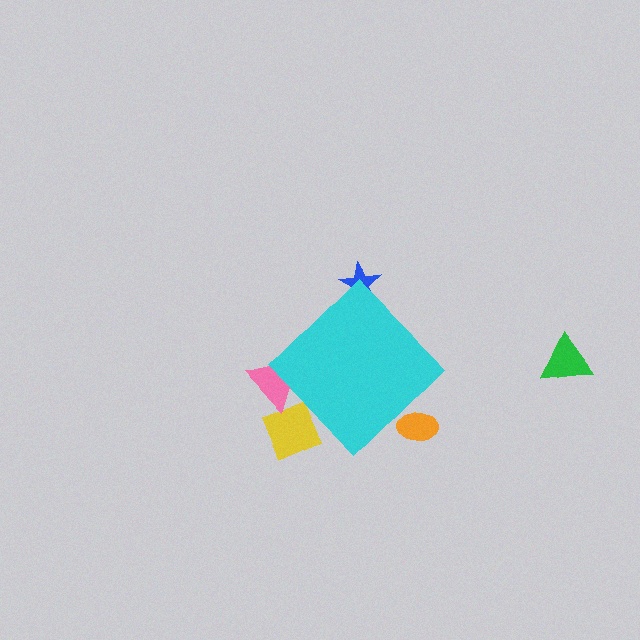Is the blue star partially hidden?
Yes, the blue star is partially hidden behind the cyan diamond.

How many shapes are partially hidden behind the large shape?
4 shapes are partially hidden.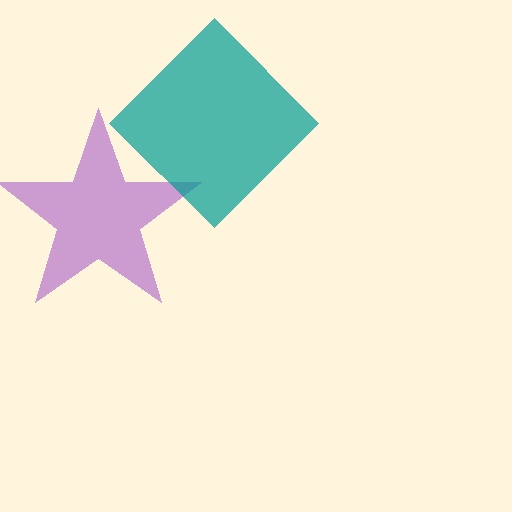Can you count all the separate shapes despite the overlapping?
Yes, there are 2 separate shapes.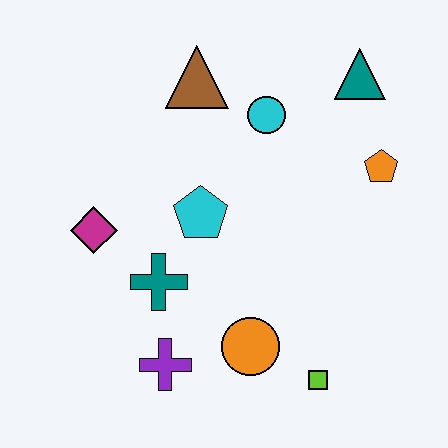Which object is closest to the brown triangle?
The cyan circle is closest to the brown triangle.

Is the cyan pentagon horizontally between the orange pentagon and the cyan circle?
No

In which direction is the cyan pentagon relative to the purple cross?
The cyan pentagon is above the purple cross.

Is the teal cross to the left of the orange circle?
Yes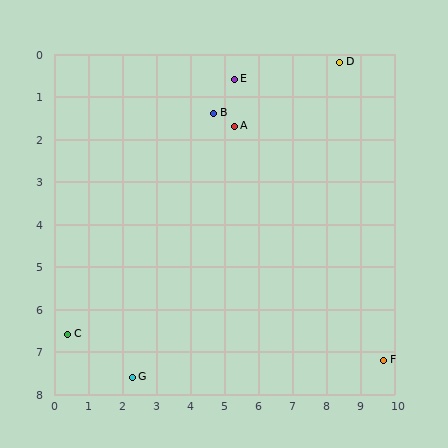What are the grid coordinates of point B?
Point B is at approximately (4.7, 1.4).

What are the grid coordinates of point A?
Point A is at approximately (5.3, 1.7).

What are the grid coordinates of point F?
Point F is at approximately (9.7, 7.2).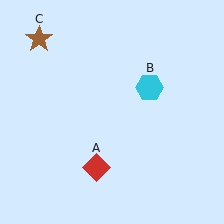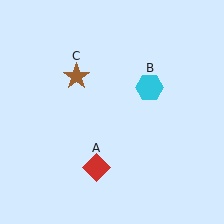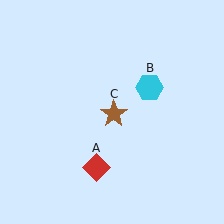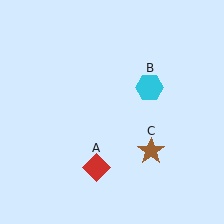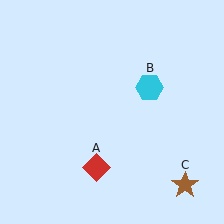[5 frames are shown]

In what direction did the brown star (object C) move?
The brown star (object C) moved down and to the right.